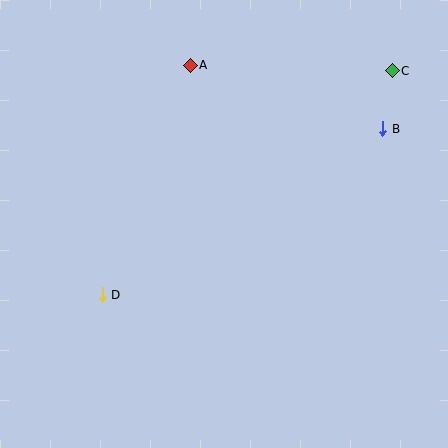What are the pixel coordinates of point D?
Point D is at (102, 295).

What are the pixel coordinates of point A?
Point A is at (190, 65).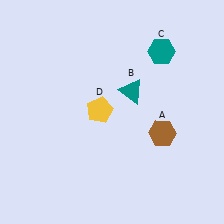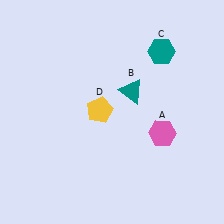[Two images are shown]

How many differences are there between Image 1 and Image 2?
There is 1 difference between the two images.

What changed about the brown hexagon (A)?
In Image 1, A is brown. In Image 2, it changed to pink.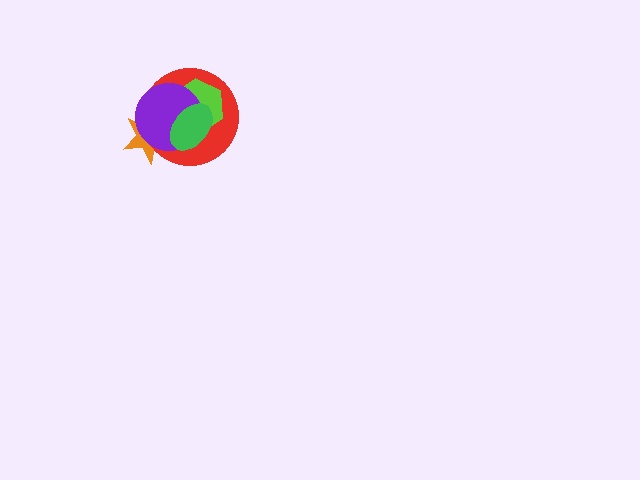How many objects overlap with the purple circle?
4 objects overlap with the purple circle.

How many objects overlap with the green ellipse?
4 objects overlap with the green ellipse.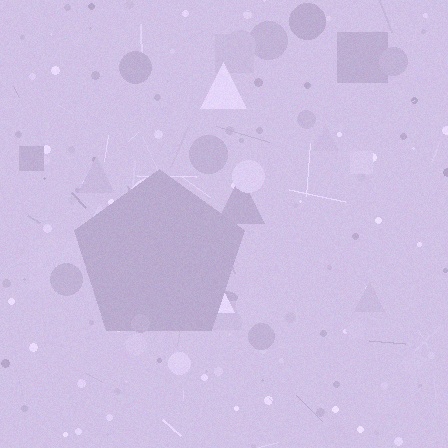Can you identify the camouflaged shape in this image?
The camouflaged shape is a pentagon.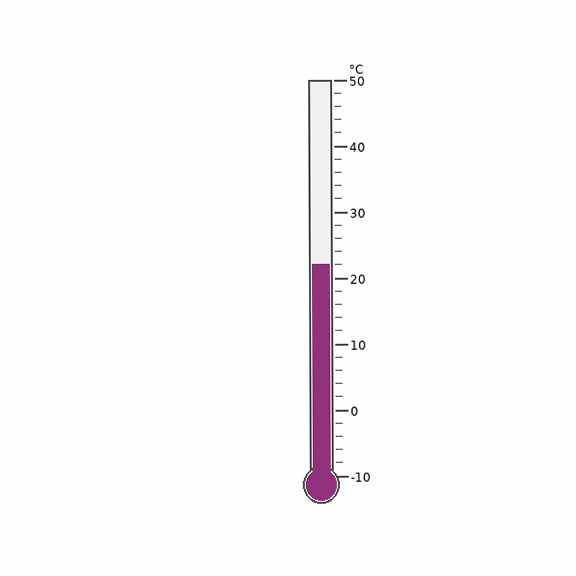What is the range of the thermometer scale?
The thermometer scale ranges from -10°C to 50°C.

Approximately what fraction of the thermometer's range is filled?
The thermometer is filled to approximately 55% of its range.